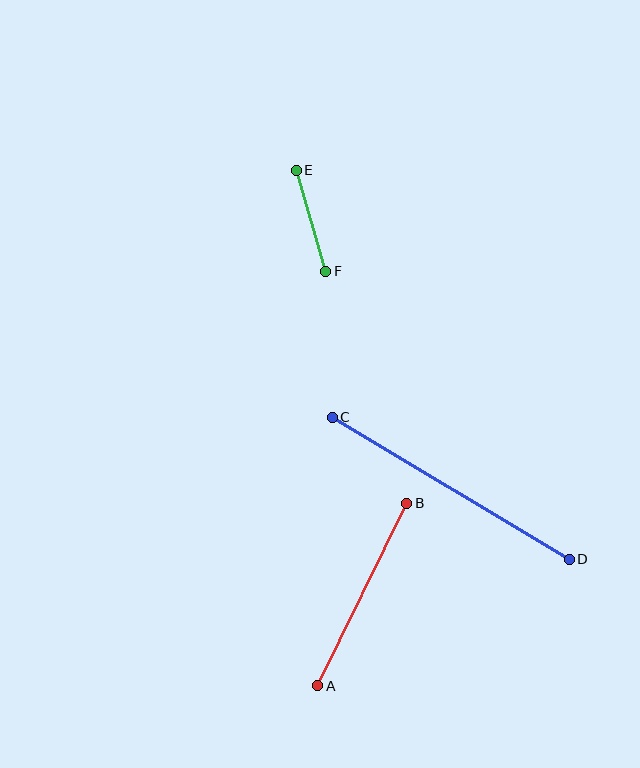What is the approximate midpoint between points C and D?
The midpoint is at approximately (451, 488) pixels.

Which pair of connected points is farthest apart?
Points C and D are farthest apart.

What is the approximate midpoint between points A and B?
The midpoint is at approximately (362, 595) pixels.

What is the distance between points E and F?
The distance is approximately 105 pixels.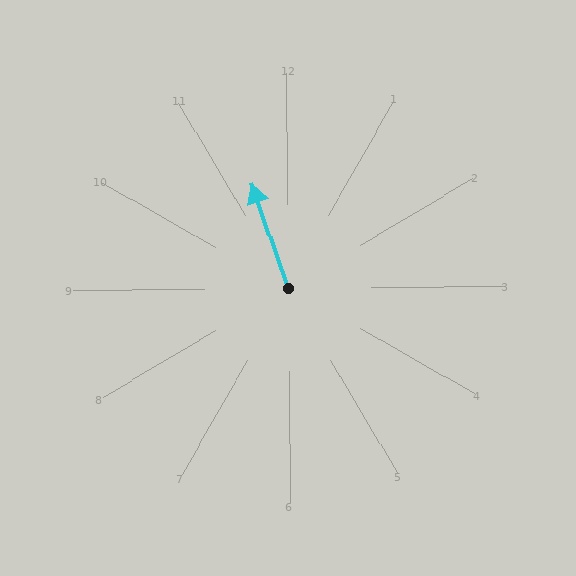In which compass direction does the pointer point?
North.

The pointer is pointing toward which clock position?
Roughly 11 o'clock.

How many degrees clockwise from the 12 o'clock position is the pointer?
Approximately 341 degrees.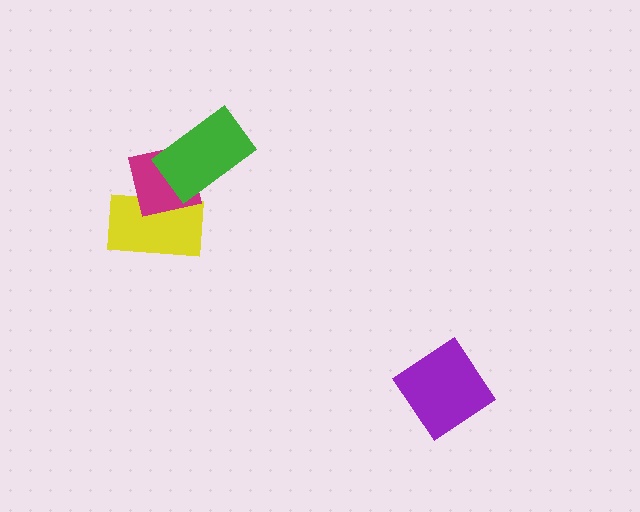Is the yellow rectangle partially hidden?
Yes, it is partially covered by another shape.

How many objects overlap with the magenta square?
2 objects overlap with the magenta square.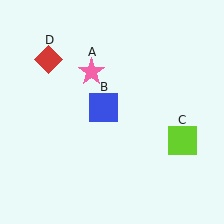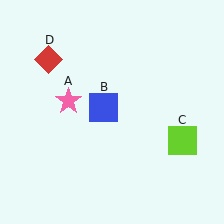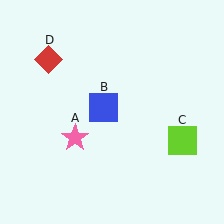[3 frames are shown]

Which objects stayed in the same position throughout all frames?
Blue square (object B) and lime square (object C) and red diamond (object D) remained stationary.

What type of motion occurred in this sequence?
The pink star (object A) rotated counterclockwise around the center of the scene.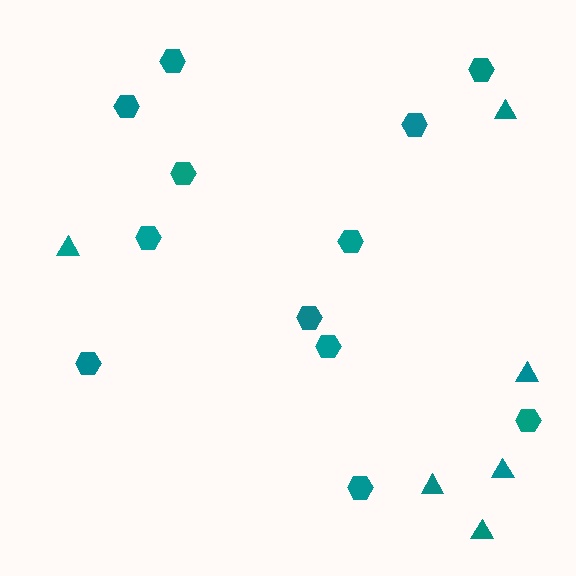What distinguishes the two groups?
There are 2 groups: one group of triangles (6) and one group of hexagons (12).